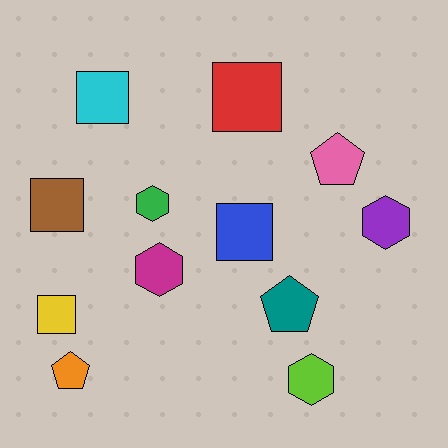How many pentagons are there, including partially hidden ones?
There are 3 pentagons.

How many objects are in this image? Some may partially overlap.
There are 12 objects.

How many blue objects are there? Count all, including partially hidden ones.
There is 1 blue object.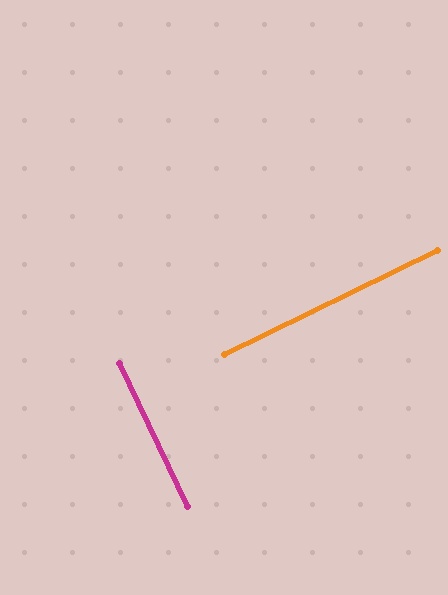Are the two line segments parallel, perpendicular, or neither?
Perpendicular — they meet at approximately 89°.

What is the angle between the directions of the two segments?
Approximately 89 degrees.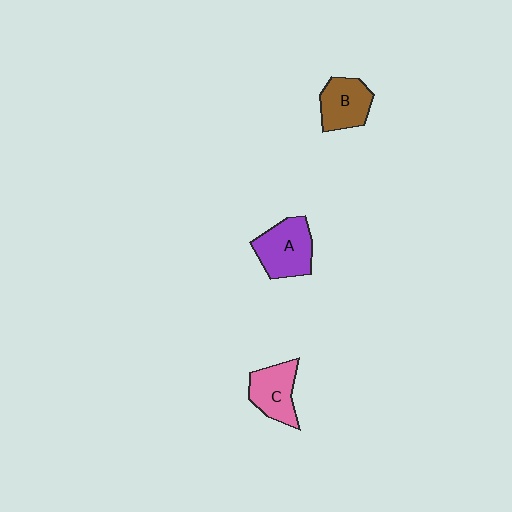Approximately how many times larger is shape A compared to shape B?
Approximately 1.2 times.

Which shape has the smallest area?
Shape B (brown).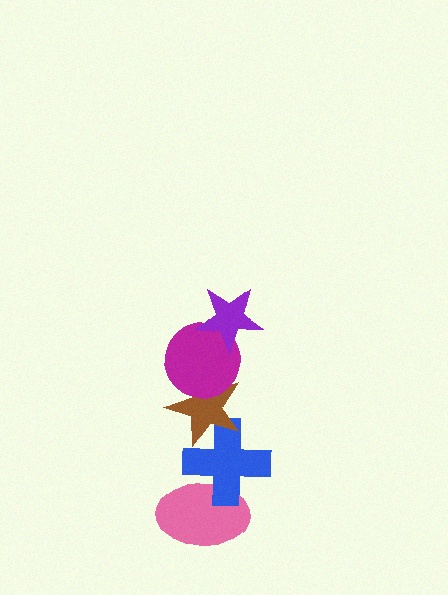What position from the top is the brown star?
The brown star is 3rd from the top.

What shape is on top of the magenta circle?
The purple star is on top of the magenta circle.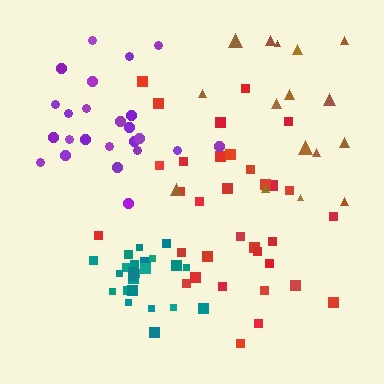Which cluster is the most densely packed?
Teal.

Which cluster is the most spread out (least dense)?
Brown.